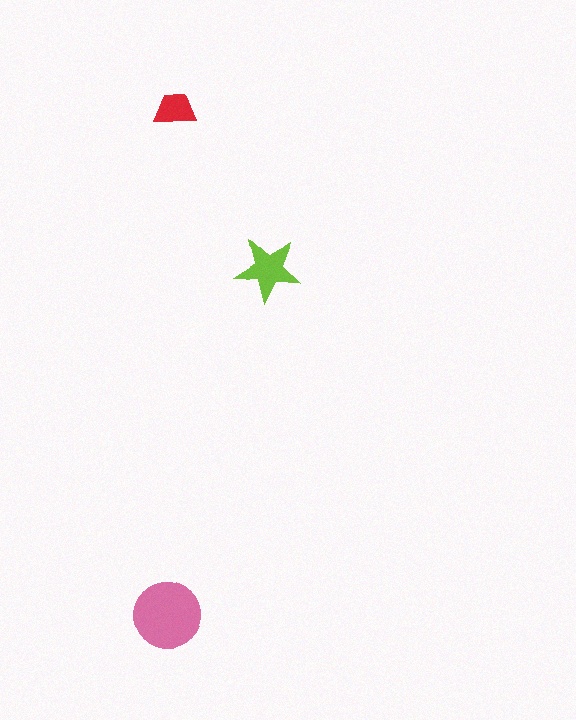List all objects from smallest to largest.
The red trapezoid, the lime star, the pink circle.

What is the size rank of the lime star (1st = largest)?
2nd.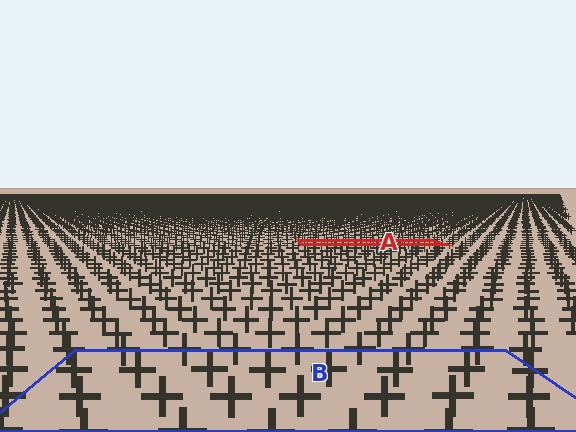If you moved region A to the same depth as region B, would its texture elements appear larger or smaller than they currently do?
They would appear larger. At a closer depth, the same texture elements are projected at a bigger on-screen size.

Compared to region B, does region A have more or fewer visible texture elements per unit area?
Region A has more texture elements per unit area — they are packed more densely because it is farther away.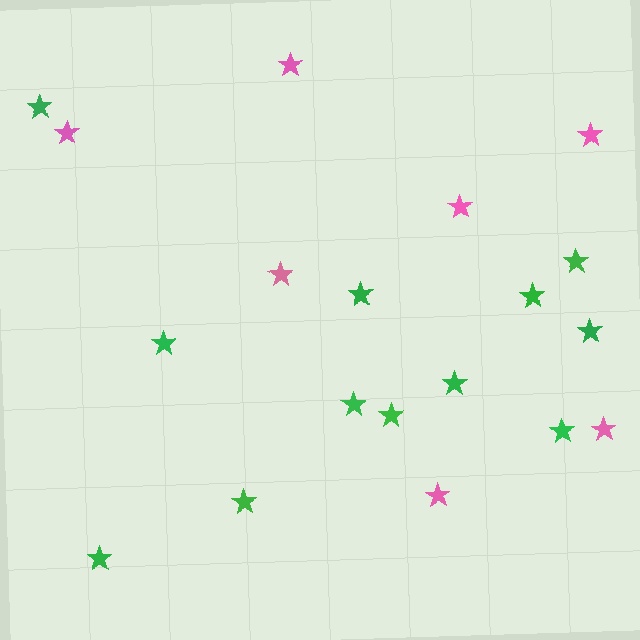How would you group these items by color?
There are 2 groups: one group of pink stars (7) and one group of green stars (12).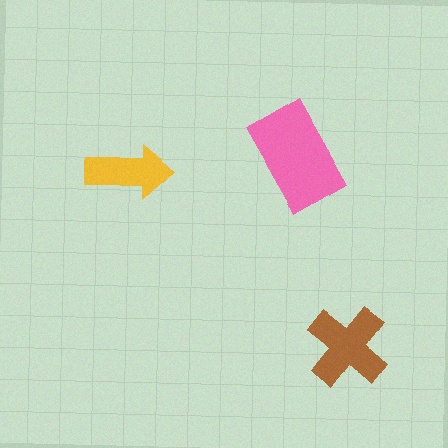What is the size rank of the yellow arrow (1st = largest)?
3rd.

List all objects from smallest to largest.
The yellow arrow, the brown cross, the pink rectangle.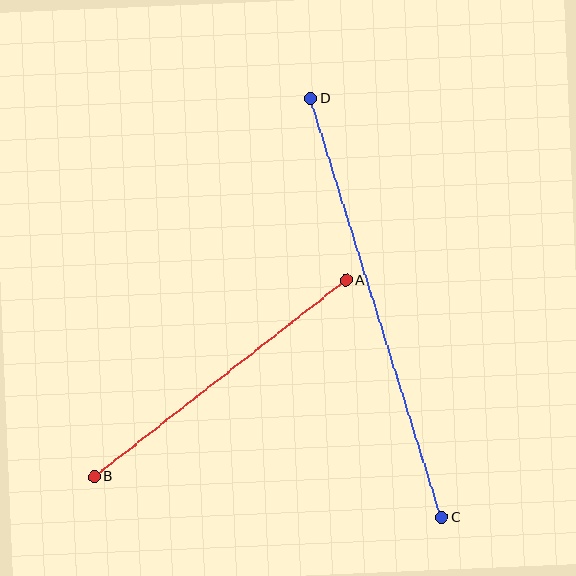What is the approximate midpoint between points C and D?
The midpoint is at approximately (376, 308) pixels.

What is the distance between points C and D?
The distance is approximately 439 pixels.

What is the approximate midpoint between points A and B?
The midpoint is at approximately (220, 378) pixels.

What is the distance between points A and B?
The distance is approximately 320 pixels.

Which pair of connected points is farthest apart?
Points C and D are farthest apart.